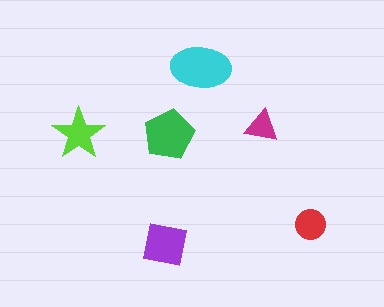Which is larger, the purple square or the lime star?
The purple square.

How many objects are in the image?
There are 6 objects in the image.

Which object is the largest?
The cyan ellipse.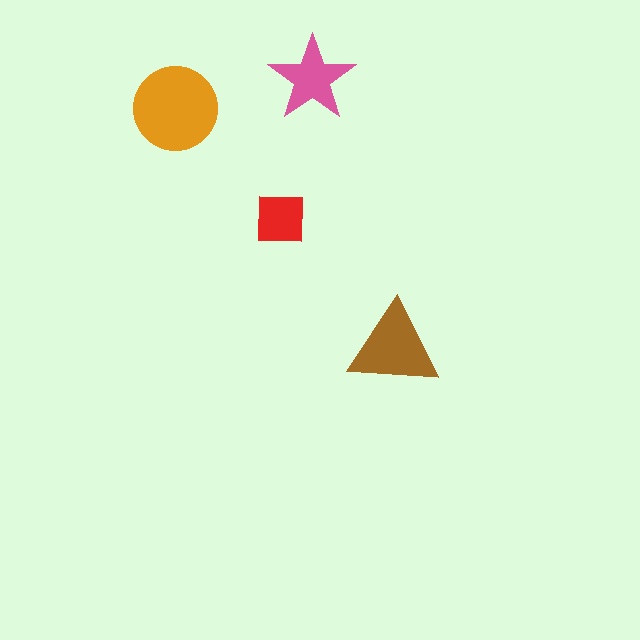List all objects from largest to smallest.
The orange circle, the brown triangle, the pink star, the red square.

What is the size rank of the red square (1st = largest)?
4th.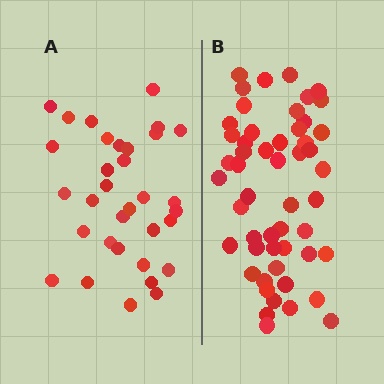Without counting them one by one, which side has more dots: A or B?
Region B (the right region) has more dots.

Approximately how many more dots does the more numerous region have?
Region B has approximately 20 more dots than region A.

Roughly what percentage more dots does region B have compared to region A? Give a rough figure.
About 60% more.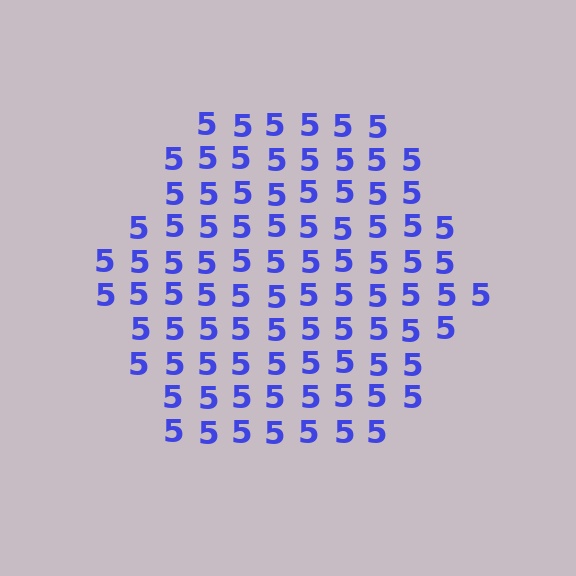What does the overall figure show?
The overall figure shows a hexagon.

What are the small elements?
The small elements are digit 5's.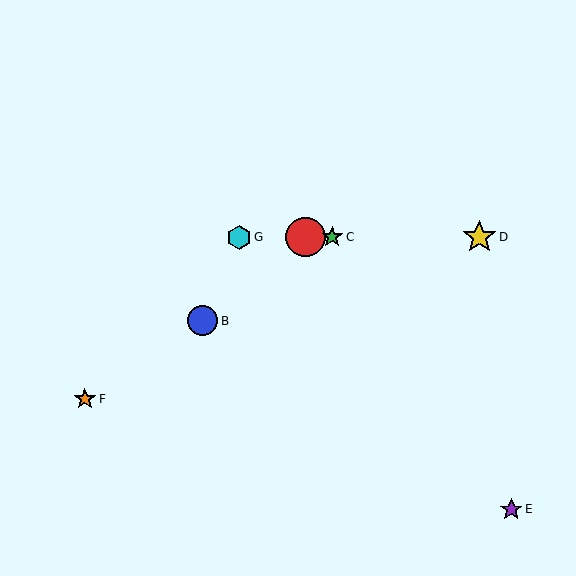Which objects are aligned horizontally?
Objects A, C, D, G are aligned horizontally.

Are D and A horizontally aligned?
Yes, both are at y≈237.